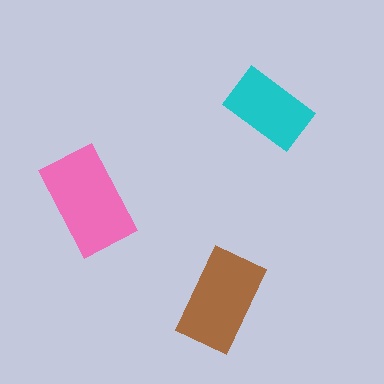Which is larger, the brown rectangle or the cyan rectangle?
The brown one.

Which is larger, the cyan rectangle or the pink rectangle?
The pink one.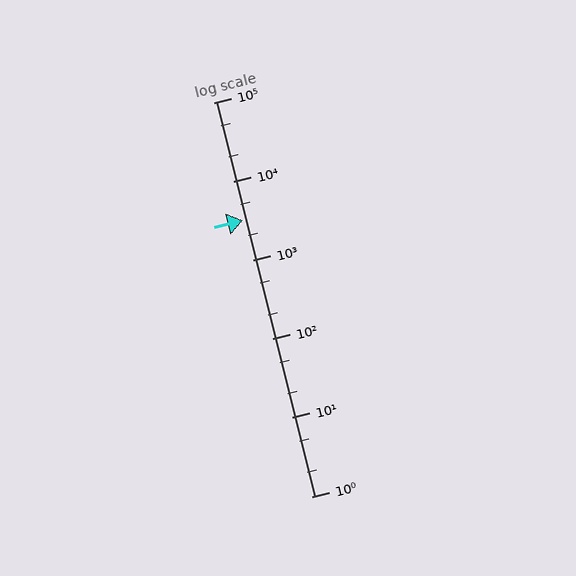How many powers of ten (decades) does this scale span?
The scale spans 5 decades, from 1 to 100000.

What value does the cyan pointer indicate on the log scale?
The pointer indicates approximately 3200.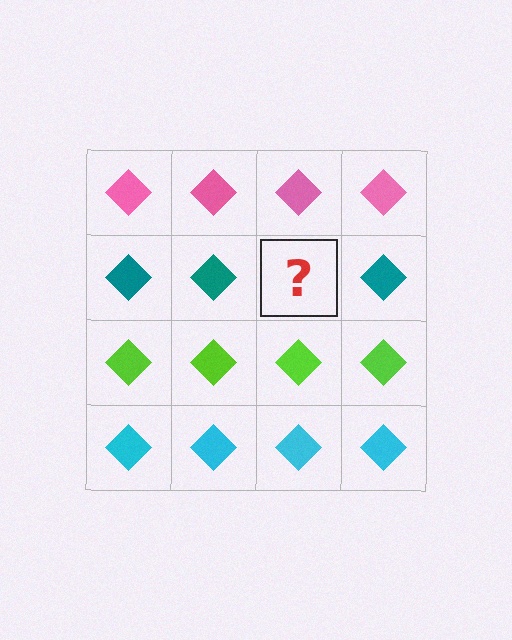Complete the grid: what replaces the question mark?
The question mark should be replaced with a teal diamond.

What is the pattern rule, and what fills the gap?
The rule is that each row has a consistent color. The gap should be filled with a teal diamond.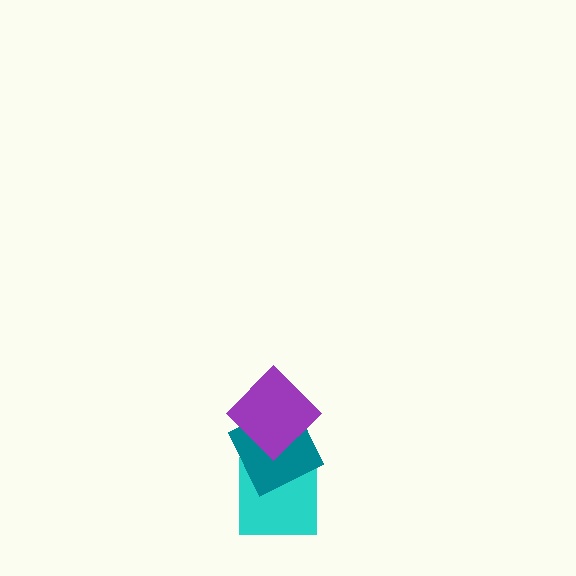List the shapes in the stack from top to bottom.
From top to bottom: the purple diamond, the teal square, the cyan square.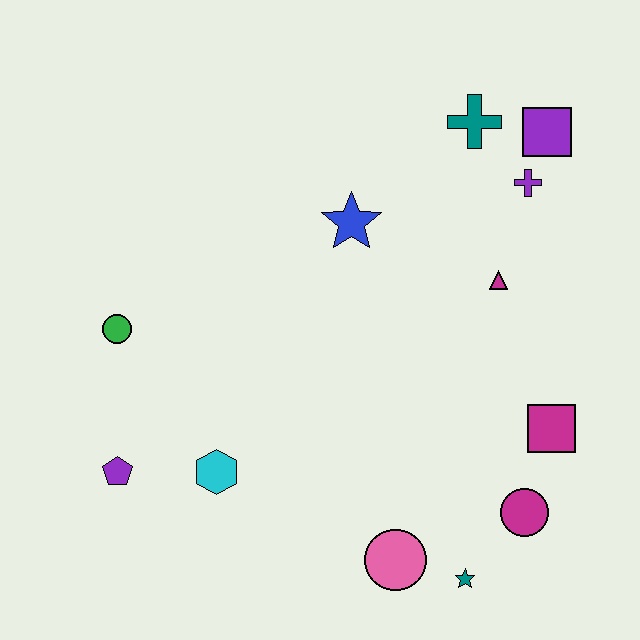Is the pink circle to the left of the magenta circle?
Yes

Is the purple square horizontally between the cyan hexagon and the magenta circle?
No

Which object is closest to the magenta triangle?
The purple cross is closest to the magenta triangle.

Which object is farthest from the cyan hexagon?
The purple square is farthest from the cyan hexagon.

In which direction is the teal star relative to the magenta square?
The teal star is below the magenta square.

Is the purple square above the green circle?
Yes